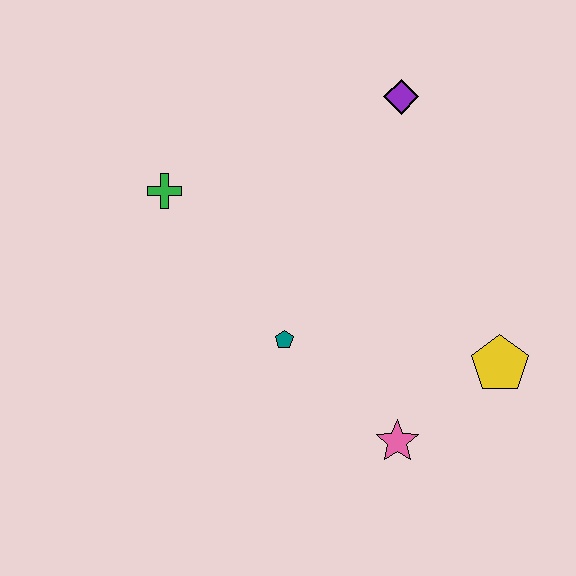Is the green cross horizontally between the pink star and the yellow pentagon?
No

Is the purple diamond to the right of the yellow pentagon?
No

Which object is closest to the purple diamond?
The green cross is closest to the purple diamond.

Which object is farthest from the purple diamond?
The pink star is farthest from the purple diamond.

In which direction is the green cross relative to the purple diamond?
The green cross is to the left of the purple diamond.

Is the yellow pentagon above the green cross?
No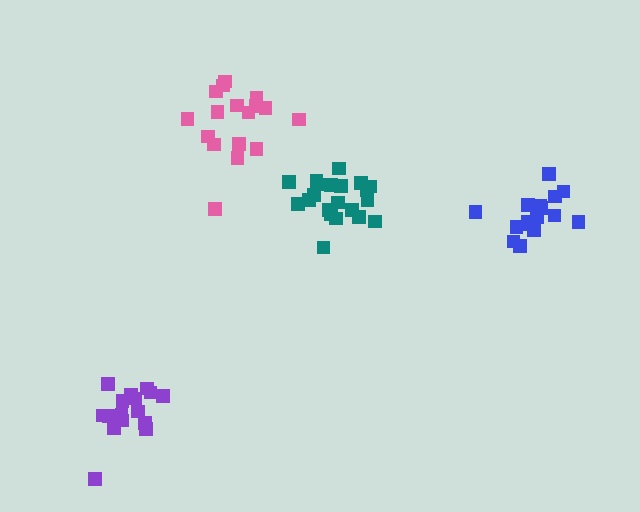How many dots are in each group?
Group 1: 16 dots, Group 2: 17 dots, Group 3: 21 dots, Group 4: 17 dots (71 total).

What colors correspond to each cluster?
The clusters are colored: purple, blue, teal, pink.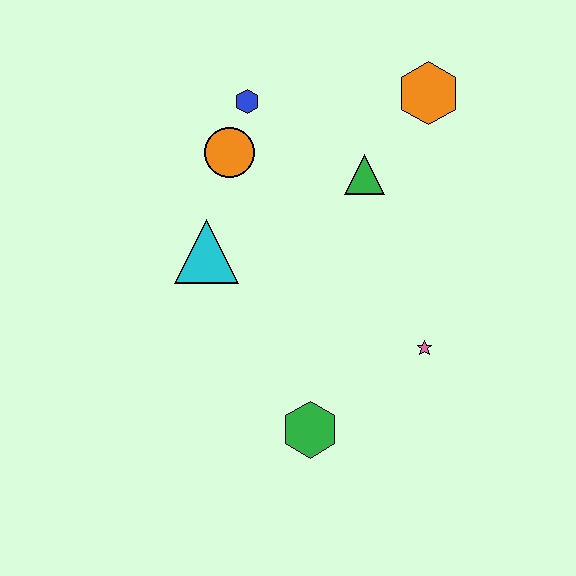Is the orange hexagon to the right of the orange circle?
Yes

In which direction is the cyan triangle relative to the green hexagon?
The cyan triangle is above the green hexagon.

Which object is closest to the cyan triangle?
The orange circle is closest to the cyan triangle.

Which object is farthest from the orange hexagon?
The green hexagon is farthest from the orange hexagon.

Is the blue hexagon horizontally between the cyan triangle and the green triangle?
Yes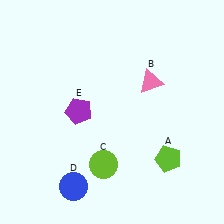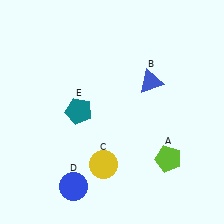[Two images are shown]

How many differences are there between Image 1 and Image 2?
There are 3 differences between the two images.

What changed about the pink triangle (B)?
In Image 1, B is pink. In Image 2, it changed to blue.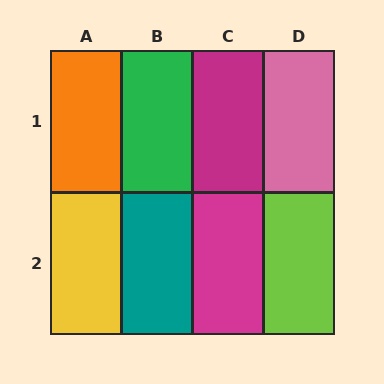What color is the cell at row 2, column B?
Teal.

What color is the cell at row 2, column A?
Yellow.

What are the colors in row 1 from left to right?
Orange, green, magenta, pink.